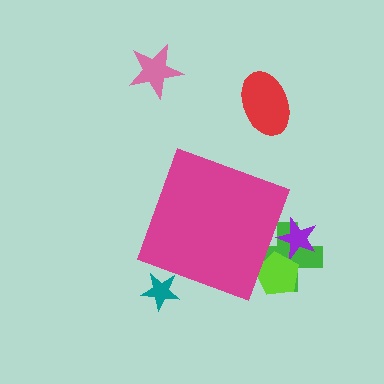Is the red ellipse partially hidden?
No, the red ellipse is fully visible.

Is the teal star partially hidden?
Yes, the teal star is partially hidden behind the magenta diamond.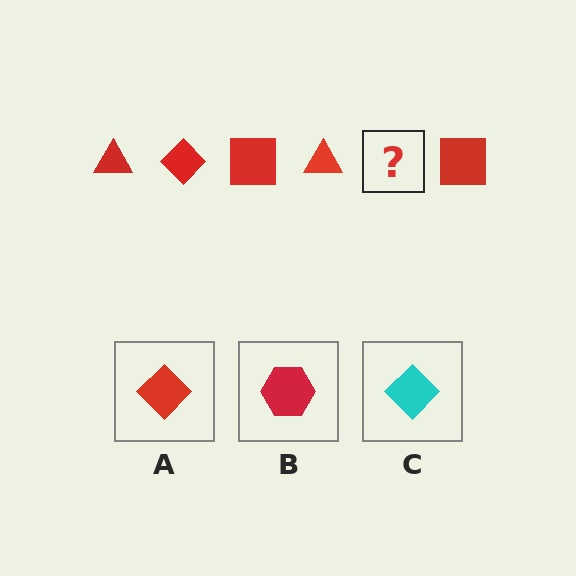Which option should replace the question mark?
Option A.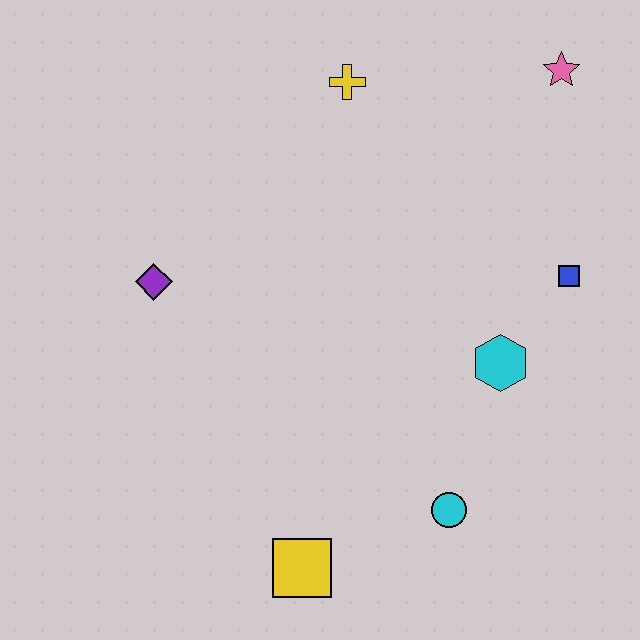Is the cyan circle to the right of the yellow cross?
Yes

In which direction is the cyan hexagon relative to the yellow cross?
The cyan hexagon is below the yellow cross.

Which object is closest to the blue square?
The cyan hexagon is closest to the blue square.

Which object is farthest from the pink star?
The yellow square is farthest from the pink star.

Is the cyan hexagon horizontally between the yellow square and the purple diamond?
No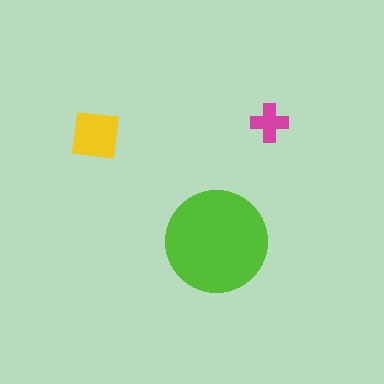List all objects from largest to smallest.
The lime circle, the yellow square, the magenta cross.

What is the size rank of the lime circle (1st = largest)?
1st.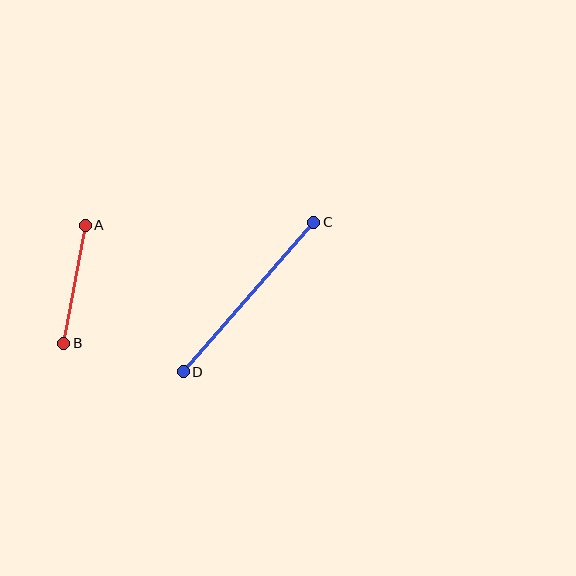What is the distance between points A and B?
The distance is approximately 120 pixels.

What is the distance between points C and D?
The distance is approximately 199 pixels.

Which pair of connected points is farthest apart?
Points C and D are farthest apart.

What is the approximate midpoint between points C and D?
The midpoint is at approximately (249, 297) pixels.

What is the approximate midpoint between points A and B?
The midpoint is at approximately (75, 284) pixels.